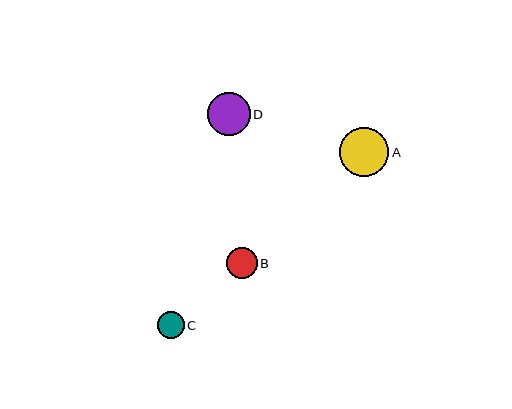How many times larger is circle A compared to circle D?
Circle A is approximately 1.1 times the size of circle D.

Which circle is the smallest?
Circle C is the smallest with a size of approximately 27 pixels.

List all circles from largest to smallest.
From largest to smallest: A, D, B, C.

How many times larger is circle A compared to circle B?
Circle A is approximately 1.6 times the size of circle B.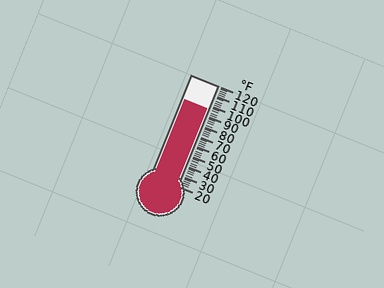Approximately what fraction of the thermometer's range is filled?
The thermometer is filled to approximately 75% of its range.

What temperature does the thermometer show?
The thermometer shows approximately 96°F.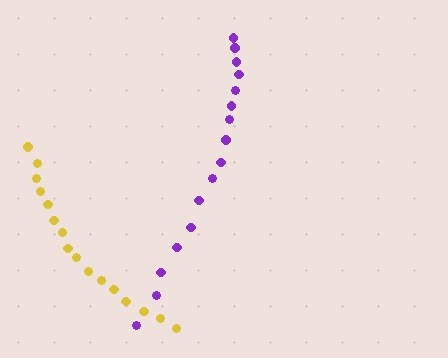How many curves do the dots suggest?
There are 2 distinct paths.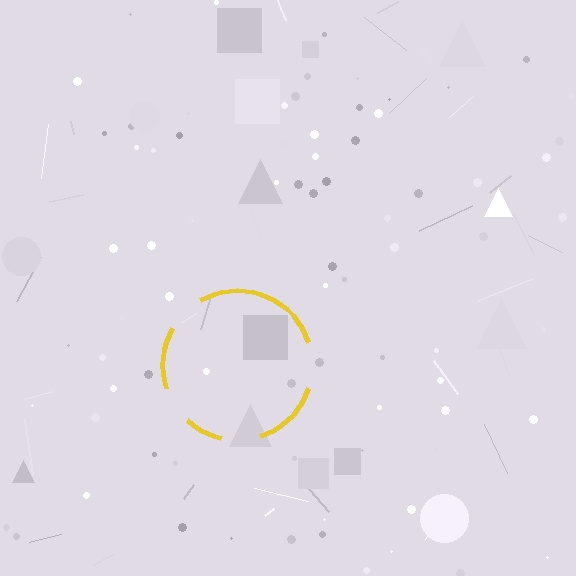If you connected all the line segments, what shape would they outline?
They would outline a circle.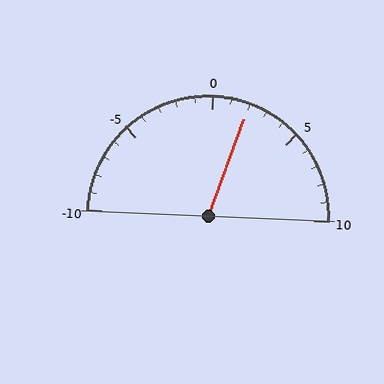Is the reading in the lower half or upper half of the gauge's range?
The reading is in the upper half of the range (-10 to 10).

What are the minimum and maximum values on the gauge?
The gauge ranges from -10 to 10.